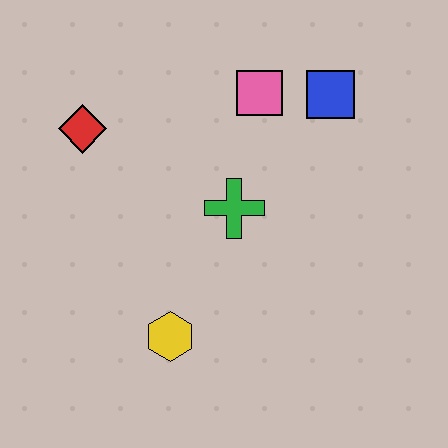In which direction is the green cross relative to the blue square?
The green cross is below the blue square.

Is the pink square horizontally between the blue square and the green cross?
Yes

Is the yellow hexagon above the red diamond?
No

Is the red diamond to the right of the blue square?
No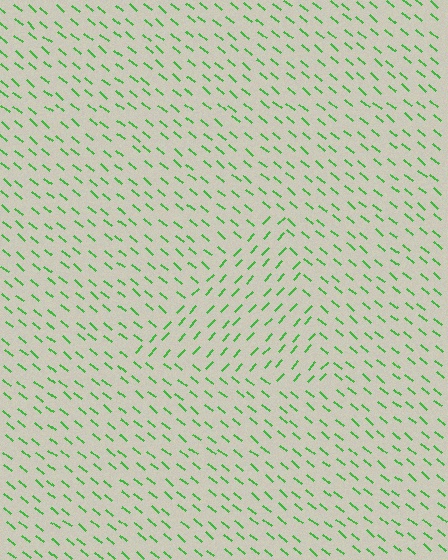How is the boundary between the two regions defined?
The boundary is defined purely by a change in line orientation (approximately 87 degrees difference). All lines are the same color and thickness.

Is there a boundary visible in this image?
Yes, there is a texture boundary formed by a change in line orientation.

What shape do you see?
I see a triangle.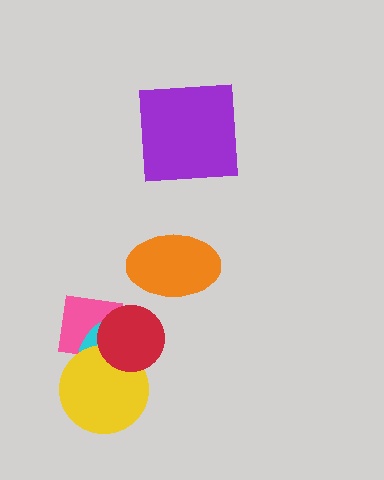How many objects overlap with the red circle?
3 objects overlap with the red circle.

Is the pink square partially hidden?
Yes, it is partially covered by another shape.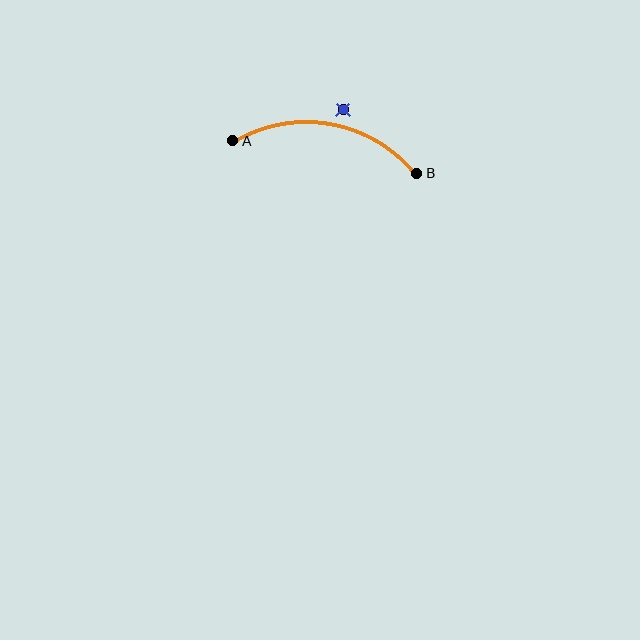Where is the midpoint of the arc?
The arc midpoint is the point on the curve farthest from the straight line joining A and B. It sits above that line.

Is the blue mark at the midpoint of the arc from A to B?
No — the blue mark does not lie on the arc at all. It sits slightly outside the curve.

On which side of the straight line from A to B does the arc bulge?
The arc bulges above the straight line connecting A and B.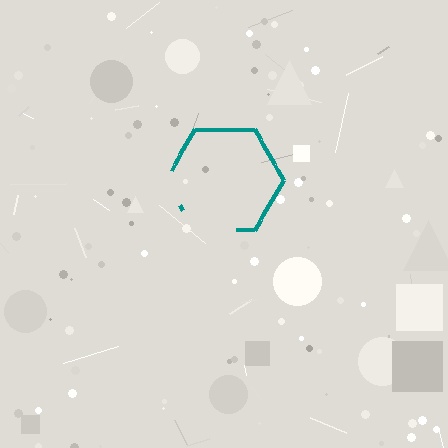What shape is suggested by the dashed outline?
The dashed outline suggests a hexagon.